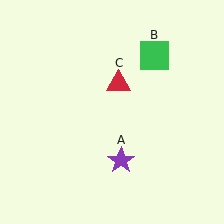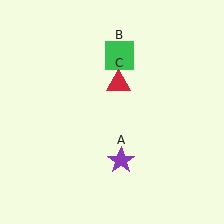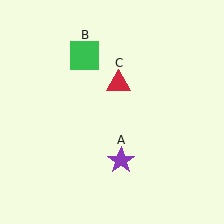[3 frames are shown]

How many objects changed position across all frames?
1 object changed position: green square (object B).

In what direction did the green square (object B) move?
The green square (object B) moved left.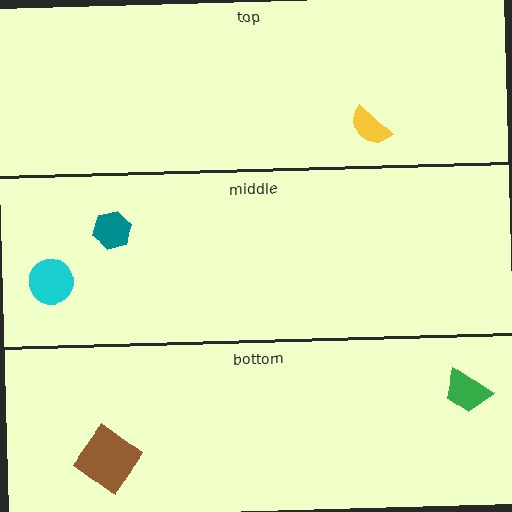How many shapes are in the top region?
1.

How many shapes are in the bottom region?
2.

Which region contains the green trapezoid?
The bottom region.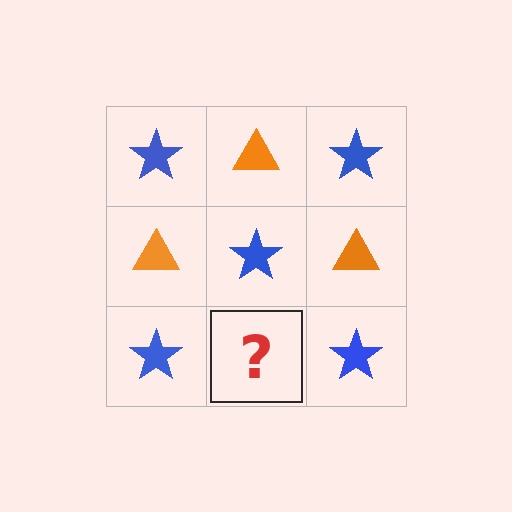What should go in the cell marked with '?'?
The missing cell should contain an orange triangle.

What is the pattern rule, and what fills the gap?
The rule is that it alternates blue star and orange triangle in a checkerboard pattern. The gap should be filled with an orange triangle.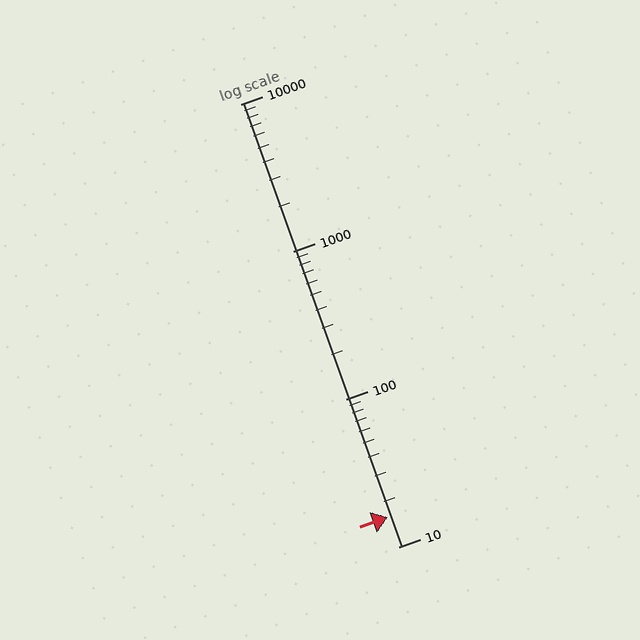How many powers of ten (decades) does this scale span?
The scale spans 3 decades, from 10 to 10000.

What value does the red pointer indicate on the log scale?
The pointer indicates approximately 16.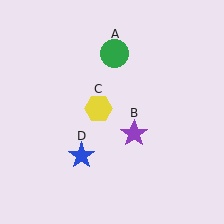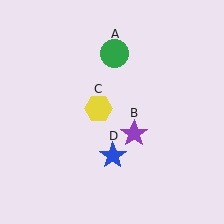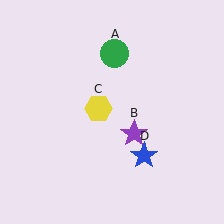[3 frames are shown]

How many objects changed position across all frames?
1 object changed position: blue star (object D).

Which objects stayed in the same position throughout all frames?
Green circle (object A) and purple star (object B) and yellow hexagon (object C) remained stationary.